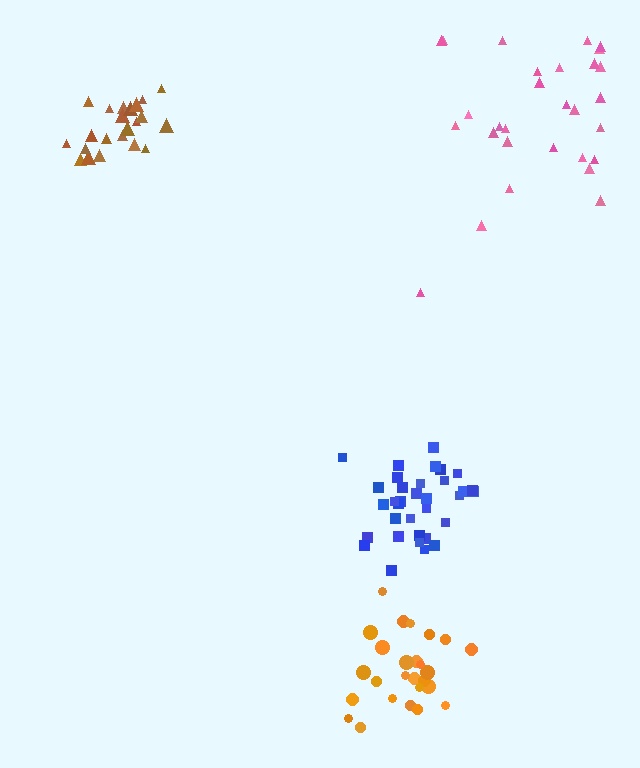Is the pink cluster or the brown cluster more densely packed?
Brown.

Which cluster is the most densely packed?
Blue.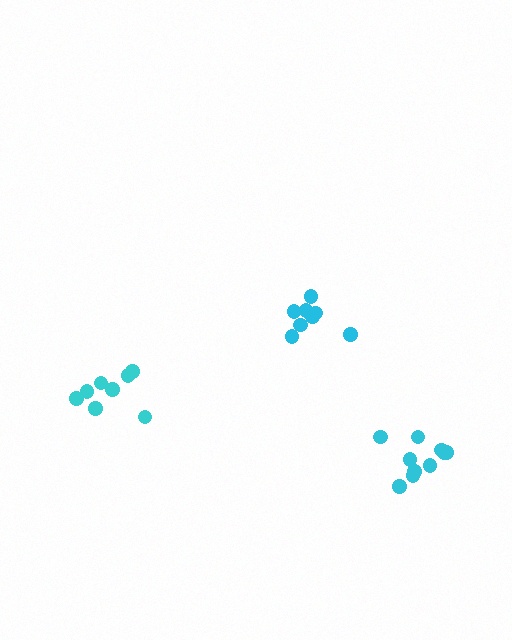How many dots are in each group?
Group 1: 10 dots, Group 2: 8 dots, Group 3: 8 dots (26 total).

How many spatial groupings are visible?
There are 3 spatial groupings.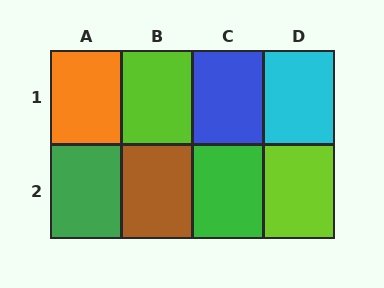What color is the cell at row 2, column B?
Brown.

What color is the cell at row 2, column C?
Green.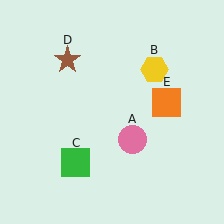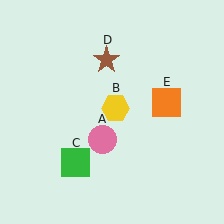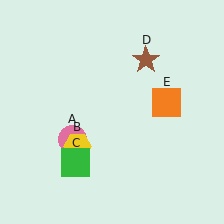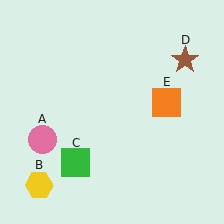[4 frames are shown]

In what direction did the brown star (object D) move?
The brown star (object D) moved right.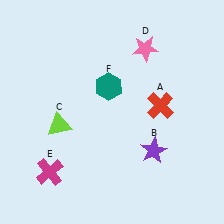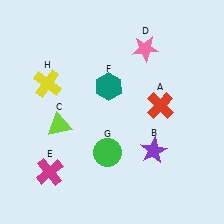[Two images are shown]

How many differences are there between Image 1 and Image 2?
There are 2 differences between the two images.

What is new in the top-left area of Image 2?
A yellow cross (H) was added in the top-left area of Image 2.